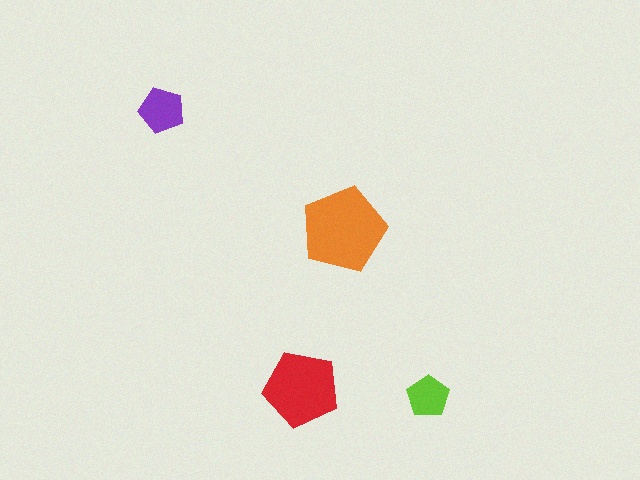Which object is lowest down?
The lime pentagon is bottommost.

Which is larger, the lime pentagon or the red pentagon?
The red one.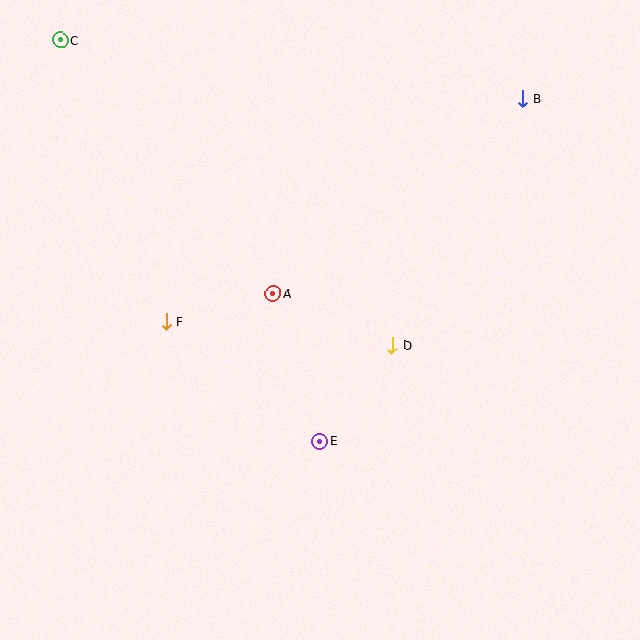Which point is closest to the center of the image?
Point A at (273, 294) is closest to the center.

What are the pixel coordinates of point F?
Point F is at (166, 322).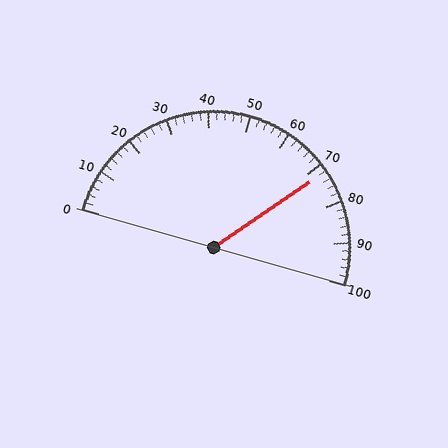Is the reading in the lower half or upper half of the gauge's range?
The reading is in the upper half of the range (0 to 100).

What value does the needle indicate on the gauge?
The needle indicates approximately 72.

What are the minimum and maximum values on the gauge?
The gauge ranges from 0 to 100.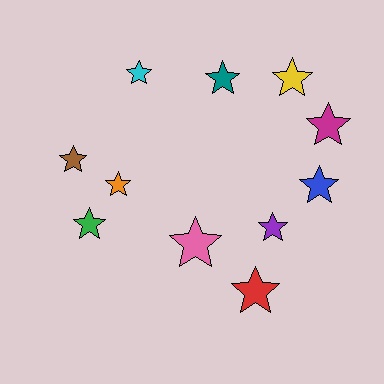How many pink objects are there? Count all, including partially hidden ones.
There is 1 pink object.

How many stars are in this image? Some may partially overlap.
There are 11 stars.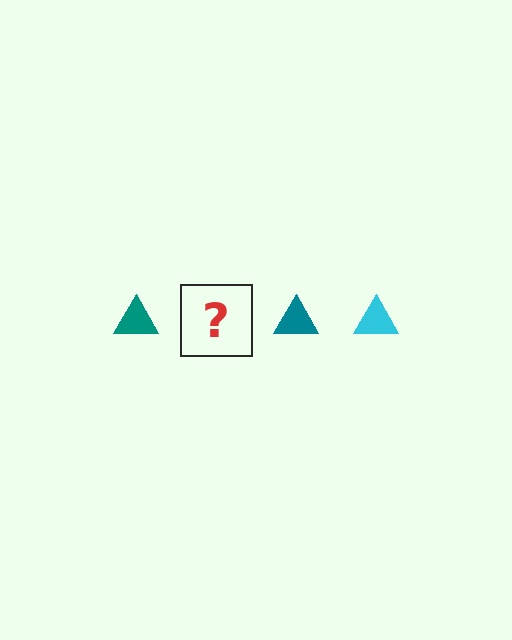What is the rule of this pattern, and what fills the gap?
The rule is that the pattern cycles through teal, cyan triangles. The gap should be filled with a cyan triangle.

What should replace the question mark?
The question mark should be replaced with a cyan triangle.